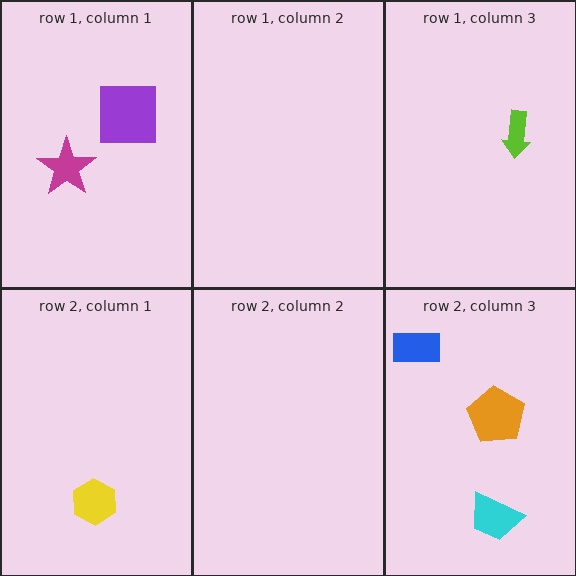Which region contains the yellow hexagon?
The row 2, column 1 region.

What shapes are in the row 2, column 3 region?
The orange pentagon, the blue rectangle, the cyan trapezoid.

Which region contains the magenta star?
The row 1, column 1 region.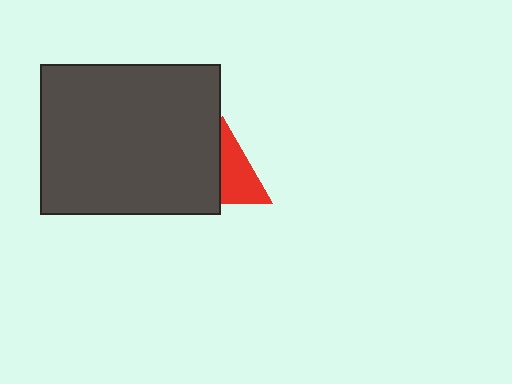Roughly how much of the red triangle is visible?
About half of it is visible (roughly 52%).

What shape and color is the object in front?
The object in front is a dark gray rectangle.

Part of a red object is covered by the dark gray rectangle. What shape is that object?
It is a triangle.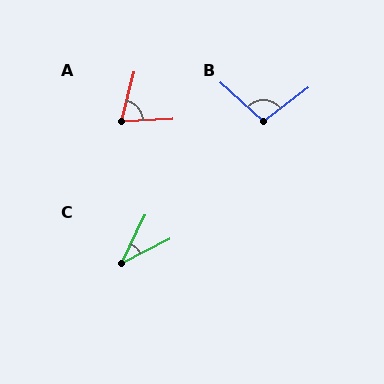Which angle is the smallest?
C, at approximately 37 degrees.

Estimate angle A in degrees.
Approximately 73 degrees.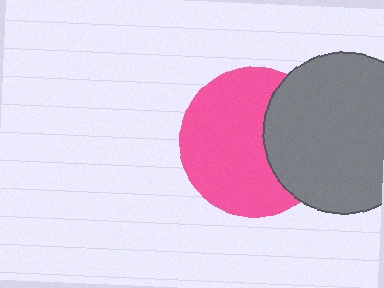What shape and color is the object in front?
The object in front is a gray circle.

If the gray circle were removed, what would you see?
You would see the complete pink circle.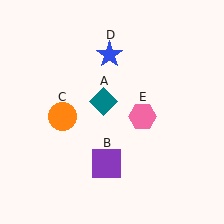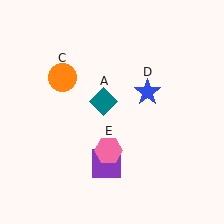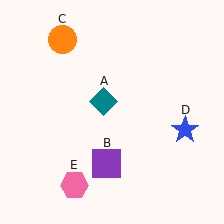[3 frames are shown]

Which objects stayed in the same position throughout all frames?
Teal diamond (object A) and purple square (object B) remained stationary.